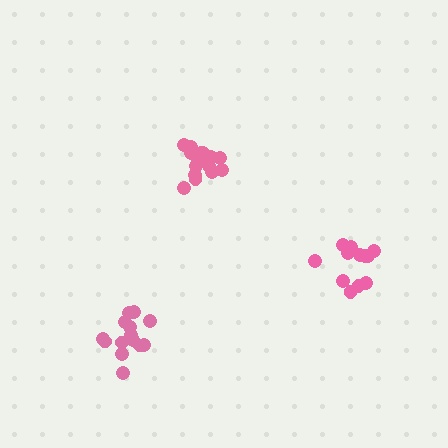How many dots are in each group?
Group 1: 13 dots, Group 2: 16 dots, Group 3: 14 dots (43 total).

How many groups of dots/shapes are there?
There are 3 groups.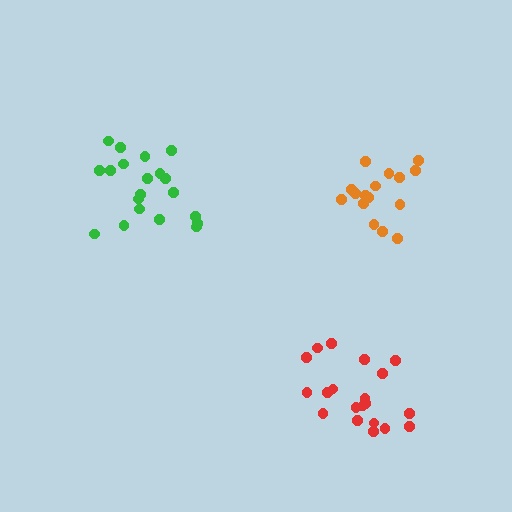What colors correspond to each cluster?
The clusters are colored: red, green, orange.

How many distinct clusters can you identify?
There are 3 distinct clusters.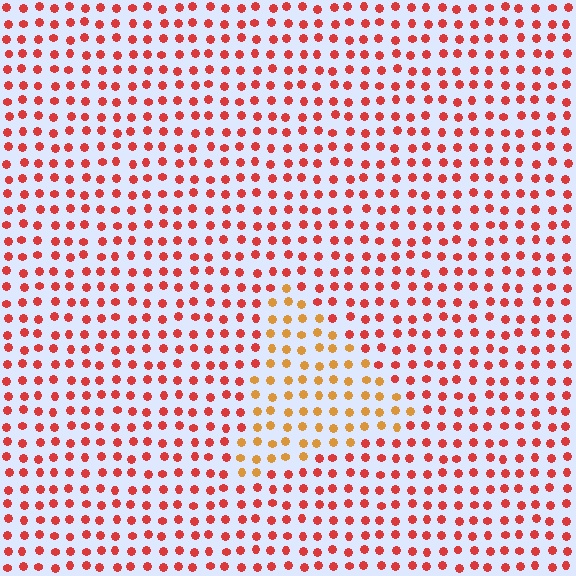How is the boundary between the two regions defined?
The boundary is defined purely by a slight shift in hue (about 35 degrees). Spacing, size, and orientation are identical on both sides.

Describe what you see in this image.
The image is filled with small red elements in a uniform arrangement. A triangle-shaped region is visible where the elements are tinted to a slightly different hue, forming a subtle color boundary.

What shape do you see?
I see a triangle.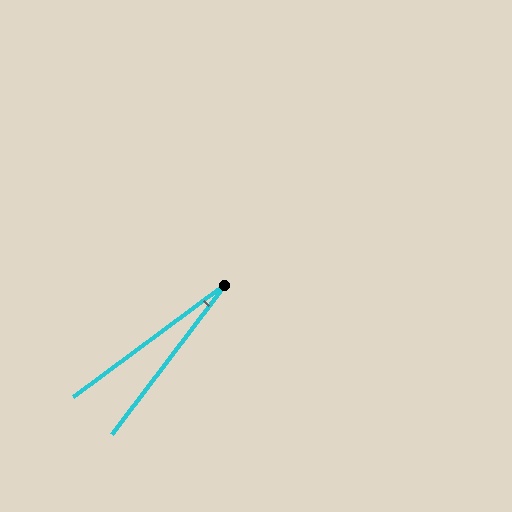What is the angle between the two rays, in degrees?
Approximately 16 degrees.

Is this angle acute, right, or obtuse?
It is acute.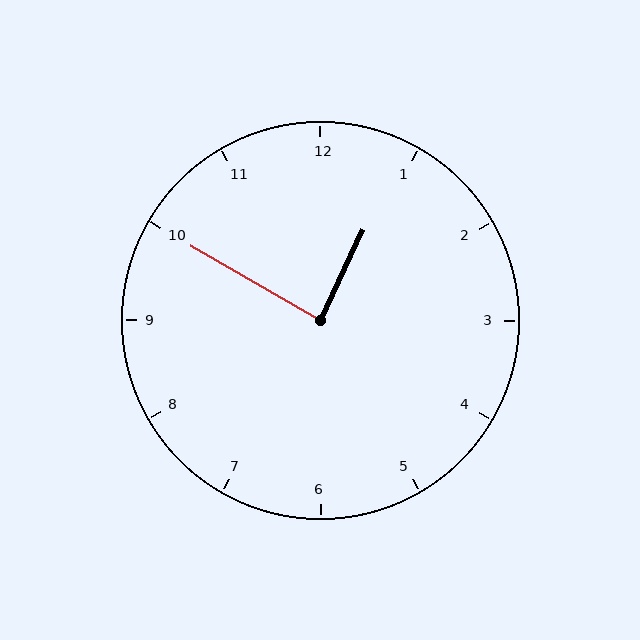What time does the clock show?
12:50.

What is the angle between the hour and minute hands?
Approximately 85 degrees.